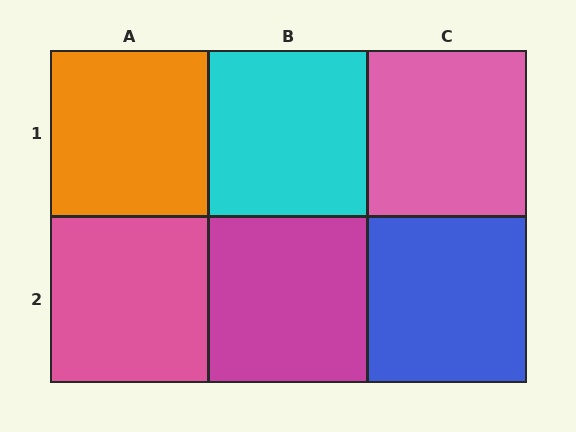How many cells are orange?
1 cell is orange.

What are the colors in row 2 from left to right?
Pink, magenta, blue.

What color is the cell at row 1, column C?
Pink.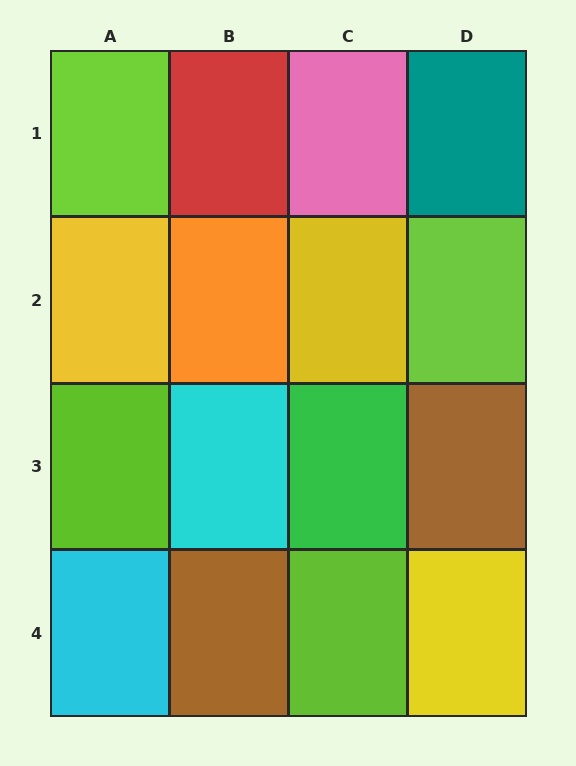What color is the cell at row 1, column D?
Teal.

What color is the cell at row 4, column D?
Yellow.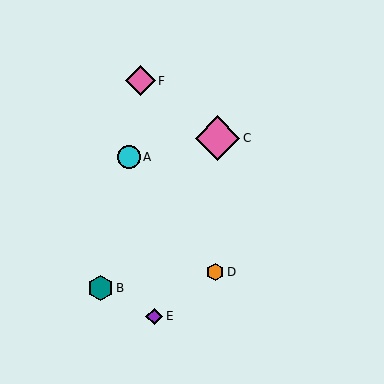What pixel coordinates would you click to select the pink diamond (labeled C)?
Click at (218, 138) to select the pink diamond C.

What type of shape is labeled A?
Shape A is a cyan circle.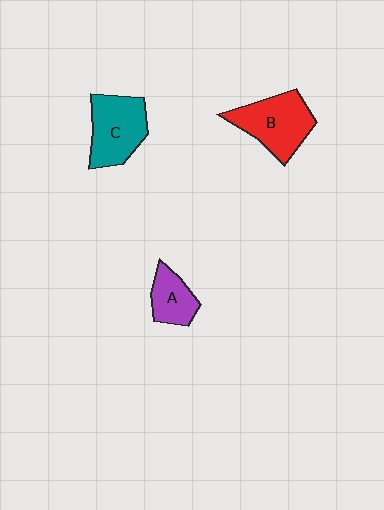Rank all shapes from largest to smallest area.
From largest to smallest: B (red), C (teal), A (purple).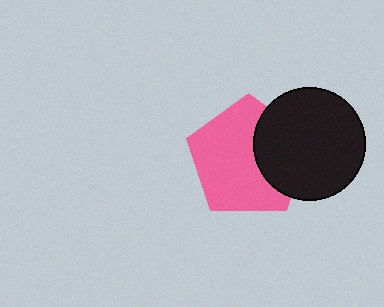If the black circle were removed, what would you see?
You would see the complete pink pentagon.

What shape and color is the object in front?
The object in front is a black circle.